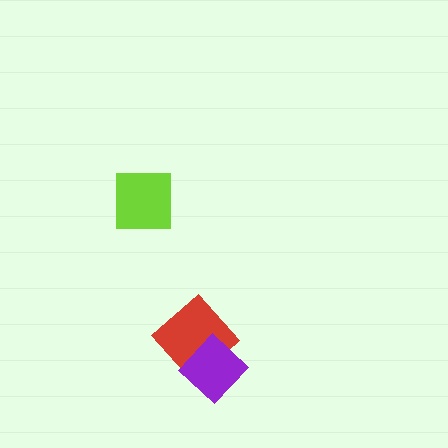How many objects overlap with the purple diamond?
1 object overlaps with the purple diamond.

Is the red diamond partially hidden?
Yes, it is partially covered by another shape.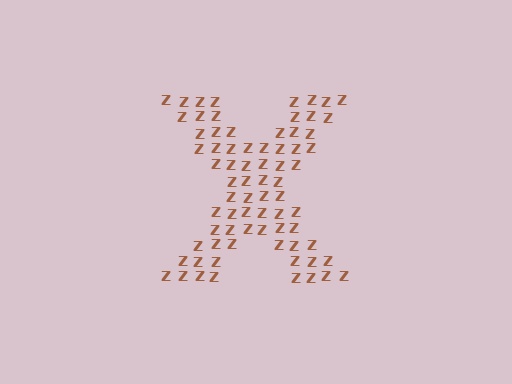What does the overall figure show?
The overall figure shows the letter X.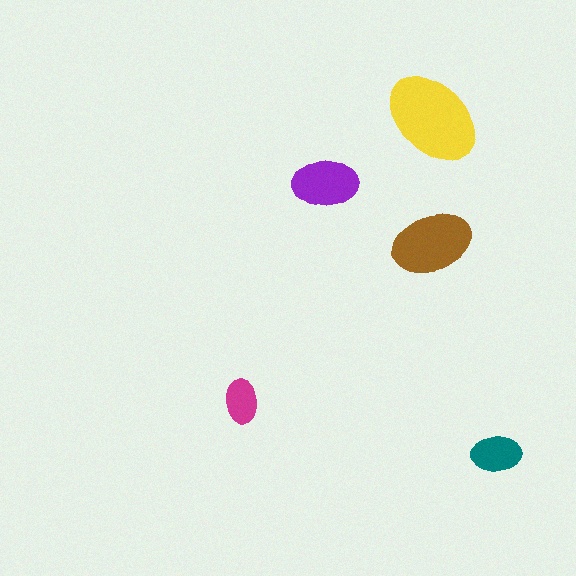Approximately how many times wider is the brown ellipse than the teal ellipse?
About 1.5 times wider.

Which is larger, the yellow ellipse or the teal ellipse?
The yellow one.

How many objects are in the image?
There are 5 objects in the image.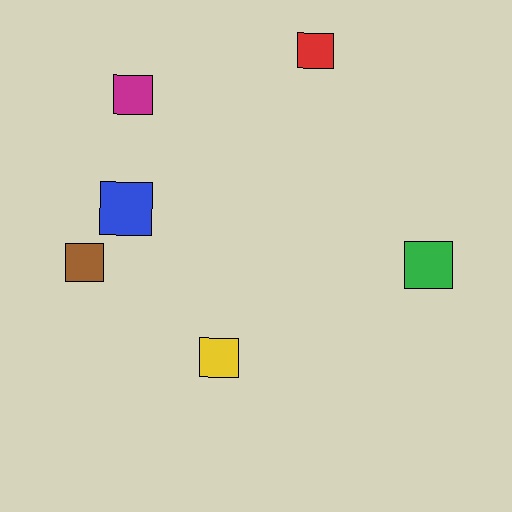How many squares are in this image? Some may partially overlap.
There are 6 squares.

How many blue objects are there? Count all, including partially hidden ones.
There is 1 blue object.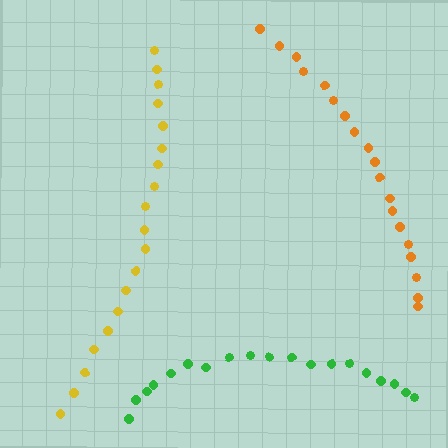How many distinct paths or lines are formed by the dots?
There are 3 distinct paths.